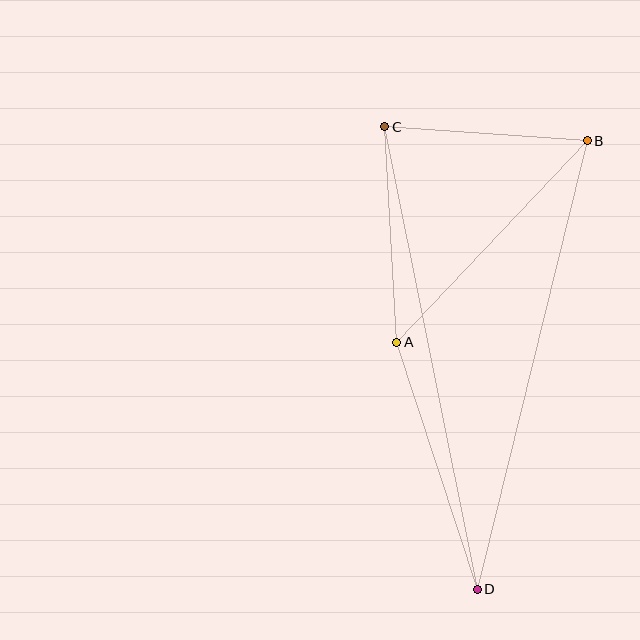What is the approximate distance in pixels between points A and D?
The distance between A and D is approximately 260 pixels.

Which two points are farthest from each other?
Points C and D are farthest from each other.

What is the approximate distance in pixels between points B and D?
The distance between B and D is approximately 462 pixels.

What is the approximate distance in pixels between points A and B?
The distance between A and B is approximately 277 pixels.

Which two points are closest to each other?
Points B and C are closest to each other.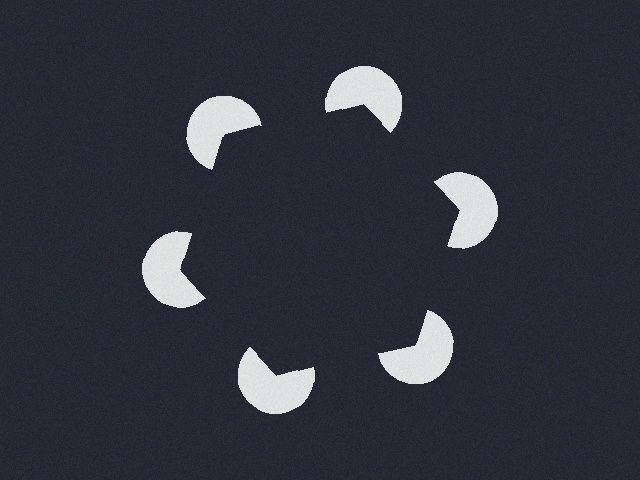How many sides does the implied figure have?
6 sides.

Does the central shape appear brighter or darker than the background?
It typically appears slightly darker than the background, even though no actual brightness change is drawn.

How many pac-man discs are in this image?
There are 6 — one at each vertex of the illusory hexagon.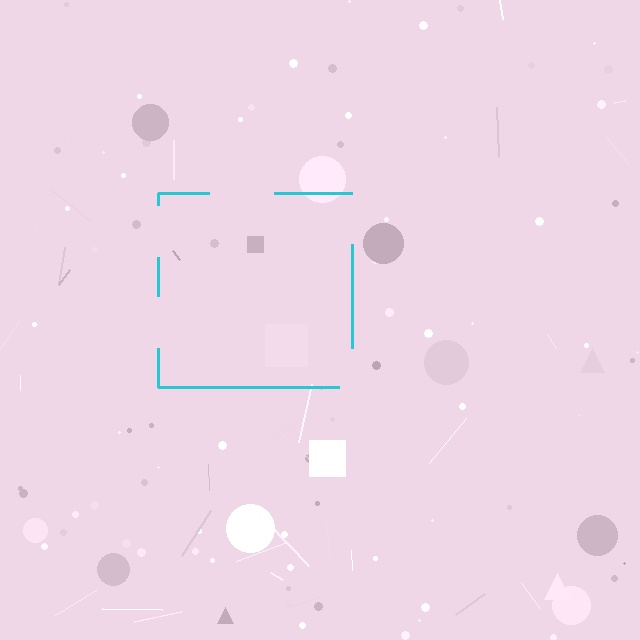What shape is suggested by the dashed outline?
The dashed outline suggests a square.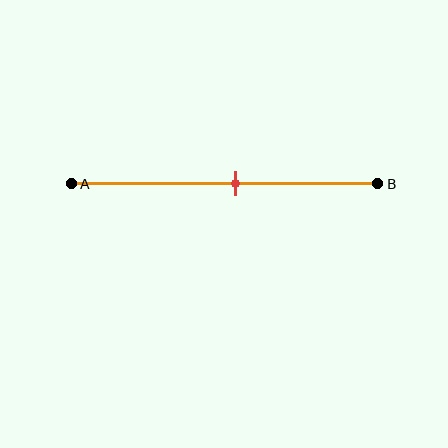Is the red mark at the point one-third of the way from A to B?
No, the mark is at about 55% from A, not at the 33% one-third point.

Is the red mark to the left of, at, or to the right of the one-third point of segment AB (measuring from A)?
The red mark is to the right of the one-third point of segment AB.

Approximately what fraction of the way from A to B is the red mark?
The red mark is approximately 55% of the way from A to B.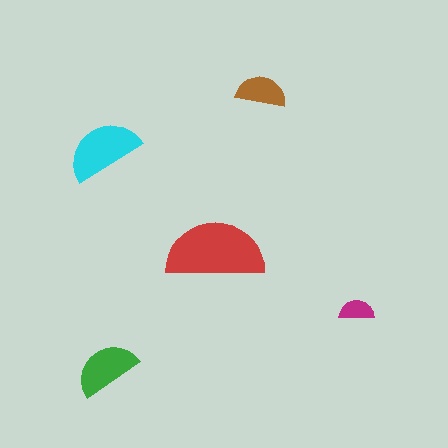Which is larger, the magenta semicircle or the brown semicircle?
The brown one.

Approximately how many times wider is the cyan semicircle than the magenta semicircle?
About 2 times wider.